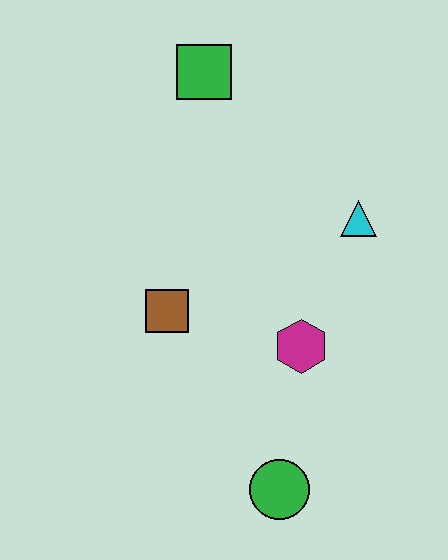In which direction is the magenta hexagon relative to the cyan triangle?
The magenta hexagon is below the cyan triangle.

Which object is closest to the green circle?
The magenta hexagon is closest to the green circle.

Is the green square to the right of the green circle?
No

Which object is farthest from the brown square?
The green square is farthest from the brown square.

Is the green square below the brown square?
No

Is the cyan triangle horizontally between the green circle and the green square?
No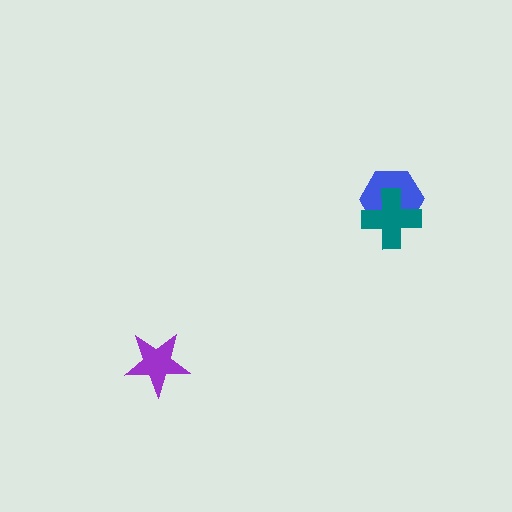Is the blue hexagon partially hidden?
Yes, it is partially covered by another shape.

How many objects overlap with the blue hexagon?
1 object overlaps with the blue hexagon.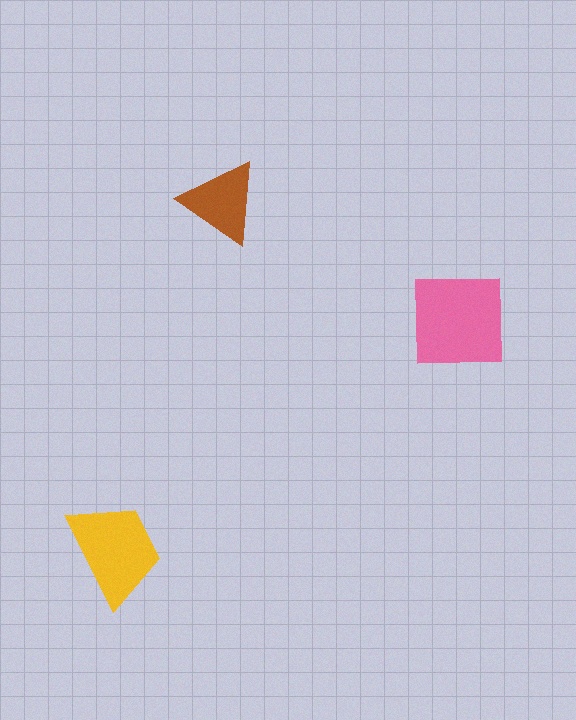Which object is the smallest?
The brown triangle.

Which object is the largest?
The pink square.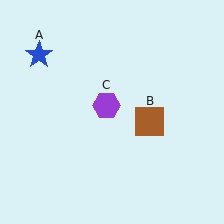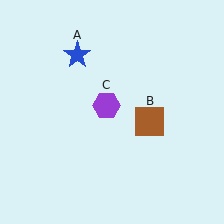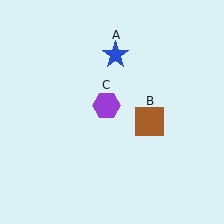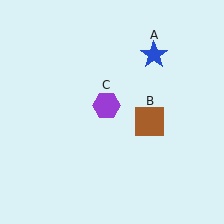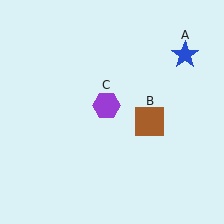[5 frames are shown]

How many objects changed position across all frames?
1 object changed position: blue star (object A).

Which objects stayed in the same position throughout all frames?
Brown square (object B) and purple hexagon (object C) remained stationary.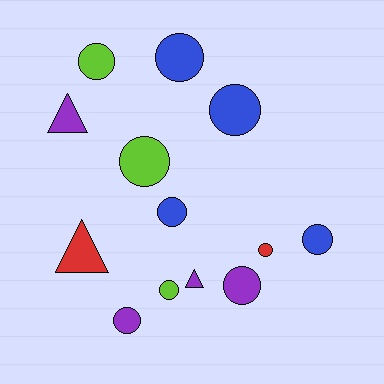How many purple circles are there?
There are 2 purple circles.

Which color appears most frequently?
Purple, with 4 objects.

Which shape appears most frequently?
Circle, with 10 objects.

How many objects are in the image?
There are 13 objects.